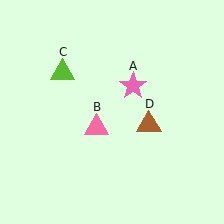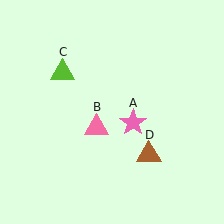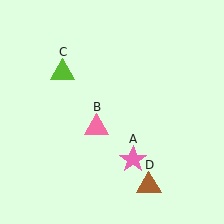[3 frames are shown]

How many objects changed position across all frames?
2 objects changed position: pink star (object A), brown triangle (object D).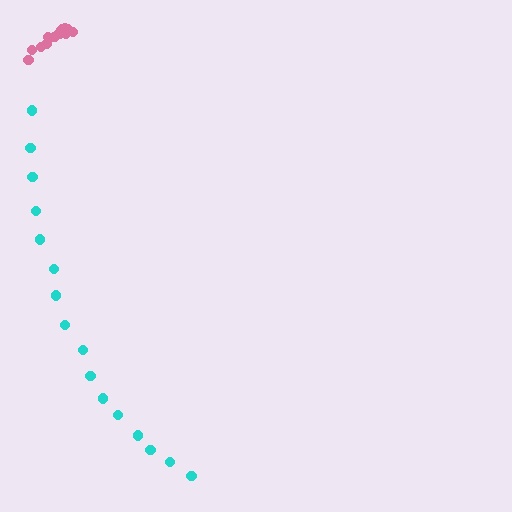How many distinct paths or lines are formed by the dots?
There are 2 distinct paths.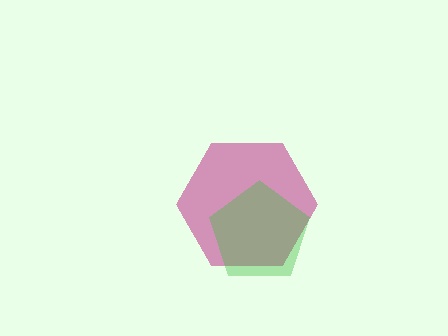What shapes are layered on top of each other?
The layered shapes are: a magenta hexagon, a green pentagon.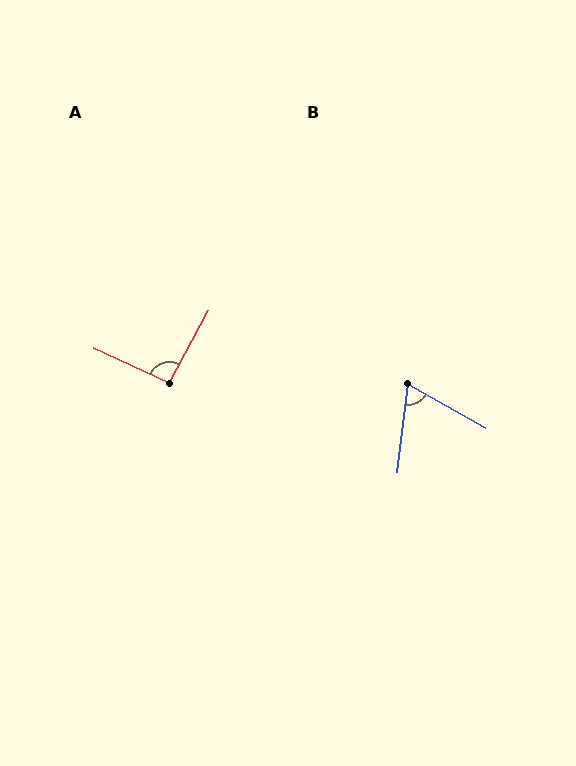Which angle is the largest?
A, at approximately 94 degrees.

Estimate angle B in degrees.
Approximately 68 degrees.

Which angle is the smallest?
B, at approximately 68 degrees.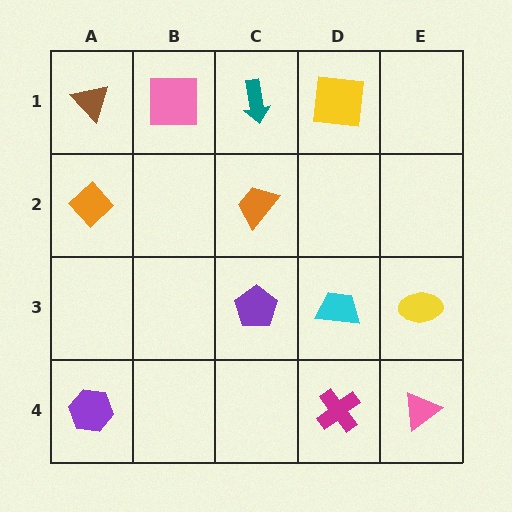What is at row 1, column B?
A pink square.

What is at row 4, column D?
A magenta cross.